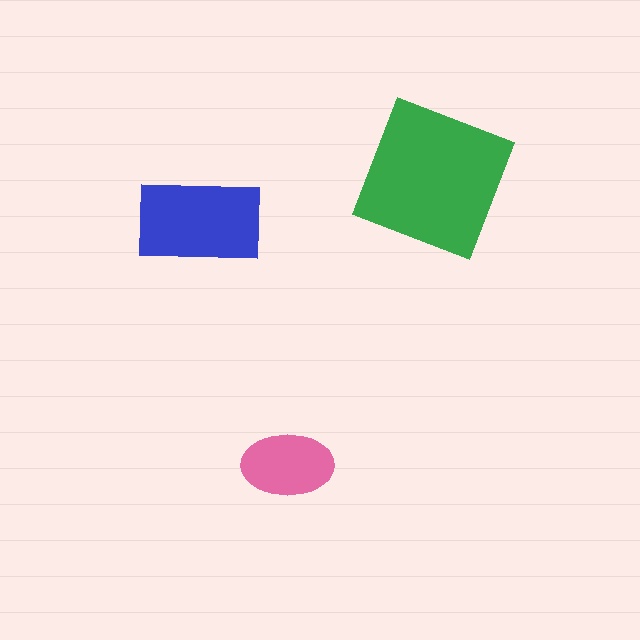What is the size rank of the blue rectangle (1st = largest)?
2nd.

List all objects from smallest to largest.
The pink ellipse, the blue rectangle, the green square.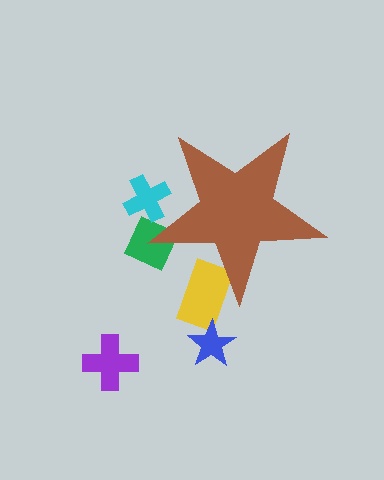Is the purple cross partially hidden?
No, the purple cross is fully visible.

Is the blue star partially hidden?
No, the blue star is fully visible.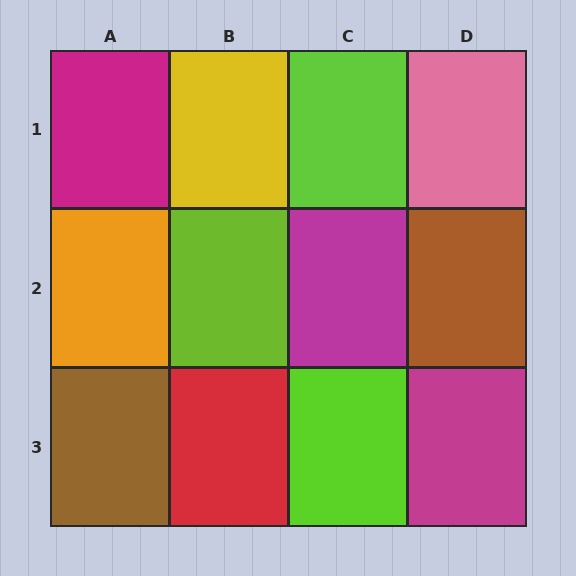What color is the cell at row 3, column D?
Magenta.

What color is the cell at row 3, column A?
Brown.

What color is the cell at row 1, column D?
Pink.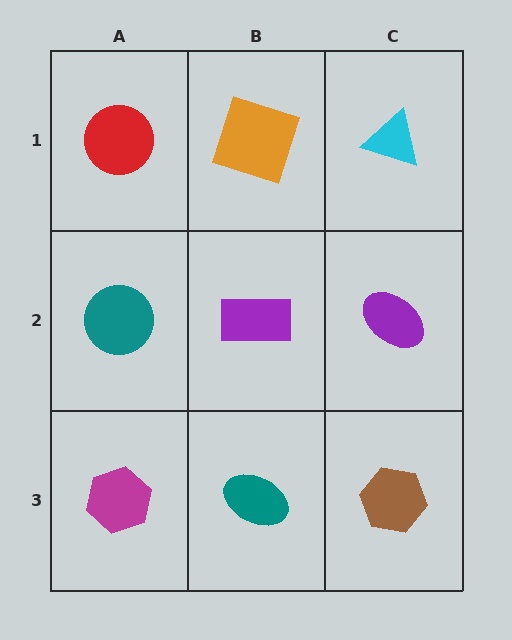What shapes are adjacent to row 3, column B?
A purple rectangle (row 2, column B), a magenta hexagon (row 3, column A), a brown hexagon (row 3, column C).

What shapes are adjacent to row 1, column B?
A purple rectangle (row 2, column B), a red circle (row 1, column A), a cyan triangle (row 1, column C).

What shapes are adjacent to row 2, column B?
An orange square (row 1, column B), a teal ellipse (row 3, column B), a teal circle (row 2, column A), a purple ellipse (row 2, column C).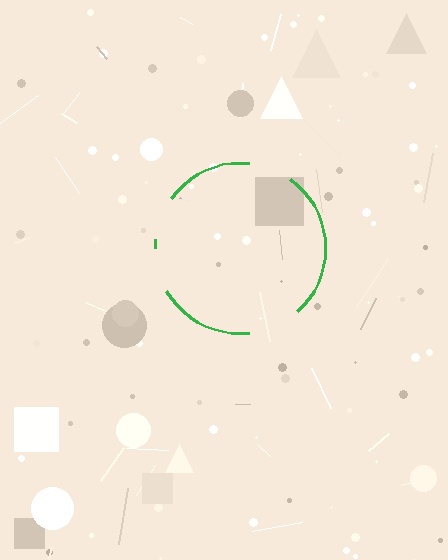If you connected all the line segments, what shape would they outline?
They would outline a circle.